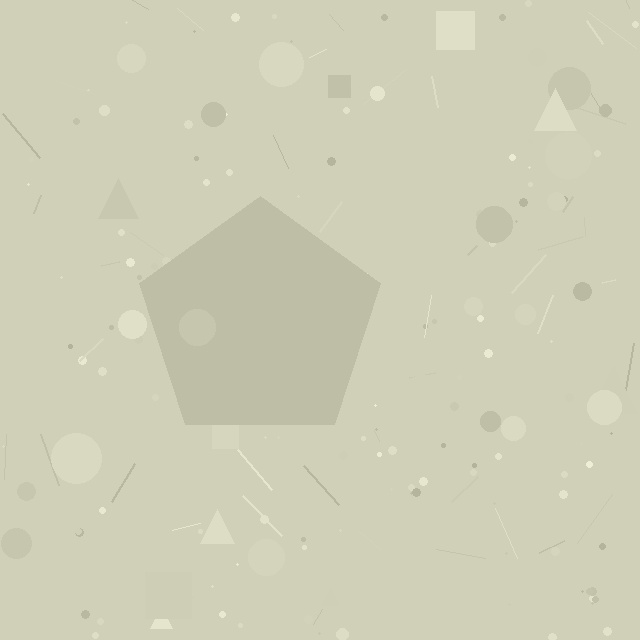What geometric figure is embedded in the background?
A pentagon is embedded in the background.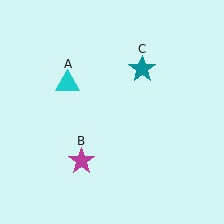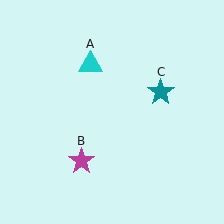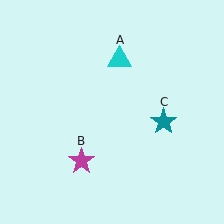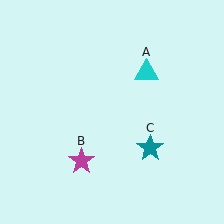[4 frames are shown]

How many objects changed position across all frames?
2 objects changed position: cyan triangle (object A), teal star (object C).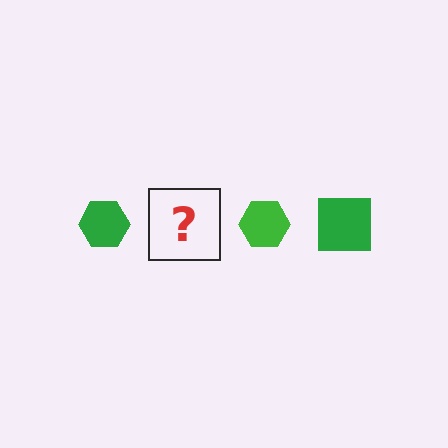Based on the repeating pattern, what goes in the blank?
The blank should be a green square.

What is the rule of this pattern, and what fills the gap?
The rule is that the pattern cycles through hexagon, square shapes in green. The gap should be filled with a green square.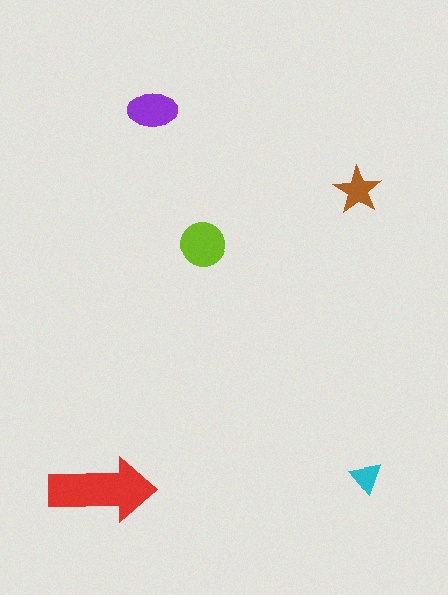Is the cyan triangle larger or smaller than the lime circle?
Smaller.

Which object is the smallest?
The cyan triangle.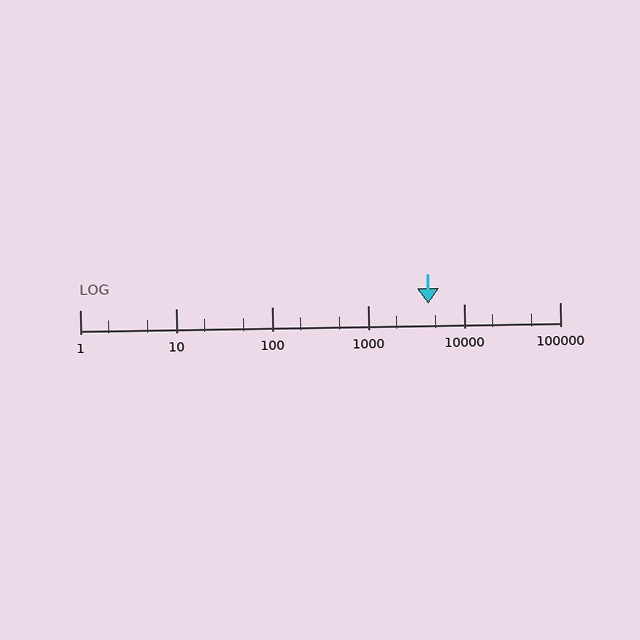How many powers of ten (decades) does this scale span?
The scale spans 5 decades, from 1 to 100000.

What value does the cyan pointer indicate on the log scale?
The pointer indicates approximately 4300.